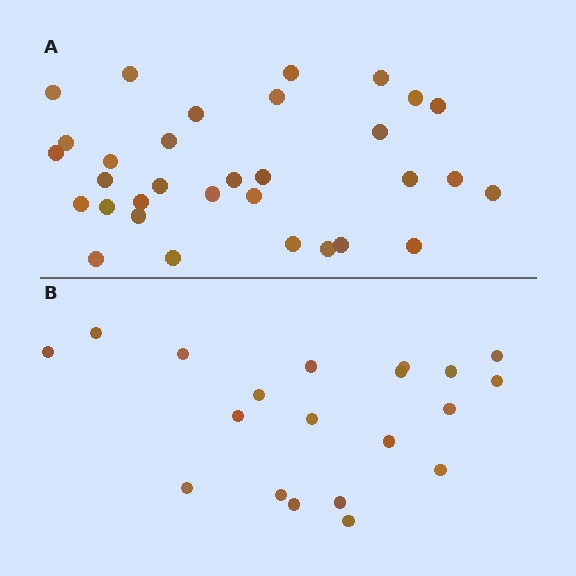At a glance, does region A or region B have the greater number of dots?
Region A (the top region) has more dots.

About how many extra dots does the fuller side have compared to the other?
Region A has roughly 12 or so more dots than region B.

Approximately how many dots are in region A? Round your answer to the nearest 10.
About 30 dots. (The exact count is 32, which rounds to 30.)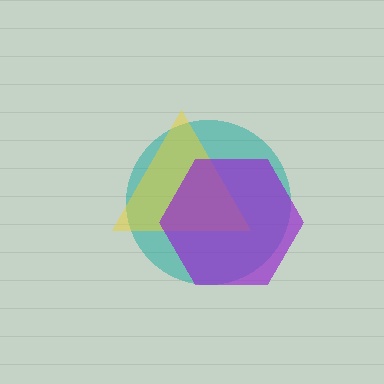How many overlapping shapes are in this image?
There are 3 overlapping shapes in the image.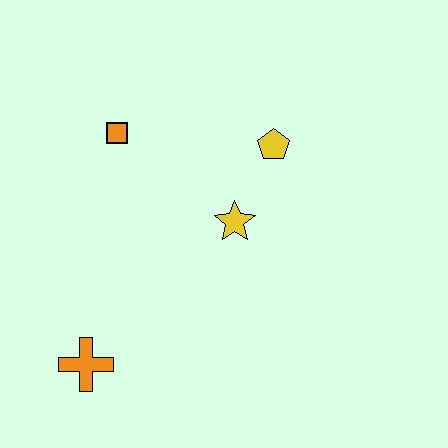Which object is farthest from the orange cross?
The yellow pentagon is farthest from the orange cross.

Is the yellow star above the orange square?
No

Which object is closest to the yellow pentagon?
The yellow star is closest to the yellow pentagon.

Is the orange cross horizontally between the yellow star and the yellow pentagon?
No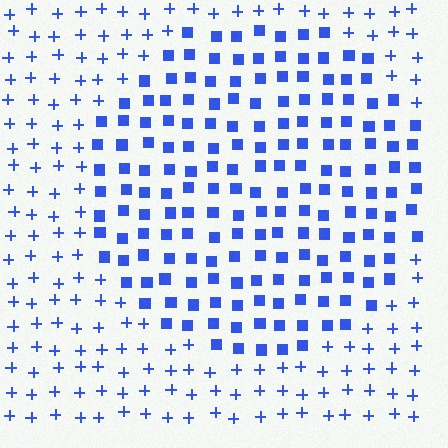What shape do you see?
I see a circle.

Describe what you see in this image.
The image is filled with small blue elements arranged in a uniform grid. A circle-shaped region contains squares, while the surrounding area contains plus signs. The boundary is defined purely by the change in element shape.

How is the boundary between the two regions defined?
The boundary is defined by a change in element shape: squares inside vs. plus signs outside. All elements share the same color and spacing.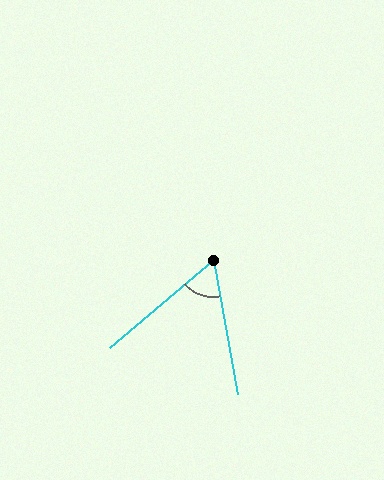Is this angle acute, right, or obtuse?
It is acute.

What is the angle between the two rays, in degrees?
Approximately 60 degrees.